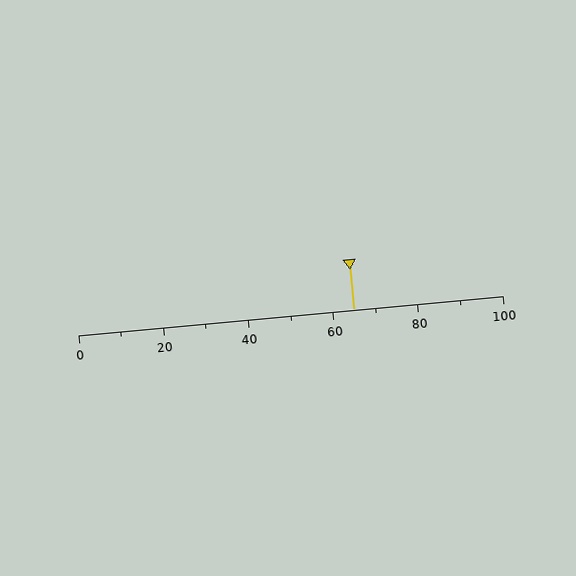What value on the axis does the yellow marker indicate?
The marker indicates approximately 65.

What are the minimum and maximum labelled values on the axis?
The axis runs from 0 to 100.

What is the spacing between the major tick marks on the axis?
The major ticks are spaced 20 apart.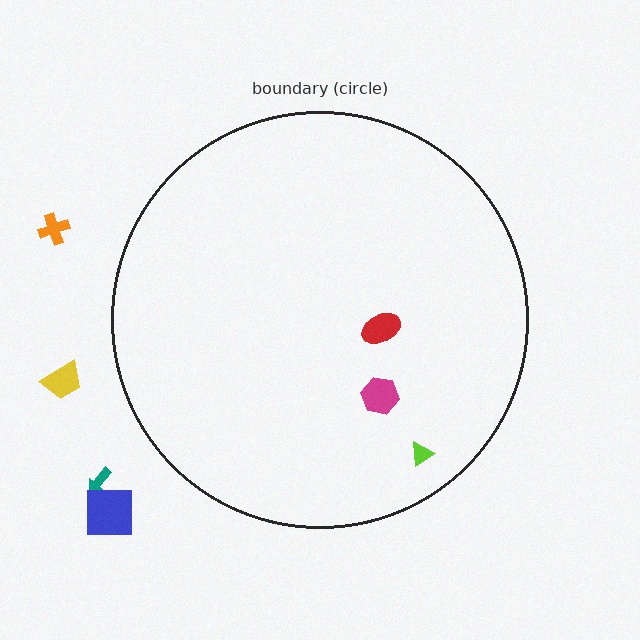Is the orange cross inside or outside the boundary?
Outside.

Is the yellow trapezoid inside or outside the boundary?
Outside.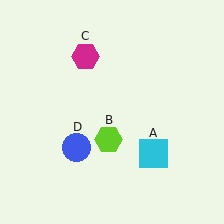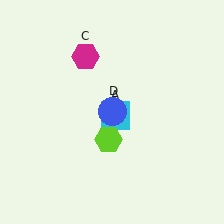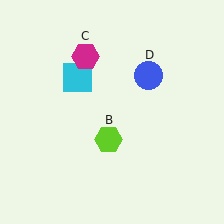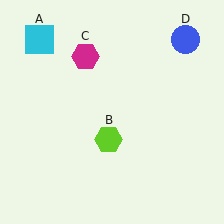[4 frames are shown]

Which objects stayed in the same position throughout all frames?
Lime hexagon (object B) and magenta hexagon (object C) remained stationary.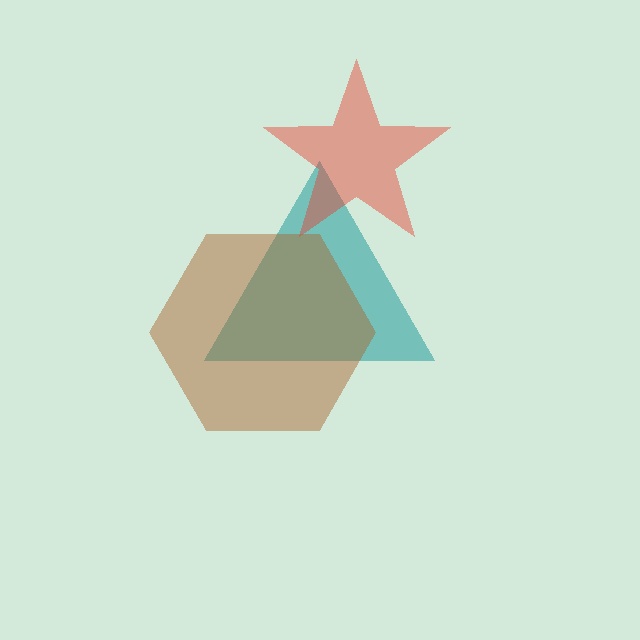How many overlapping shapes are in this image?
There are 3 overlapping shapes in the image.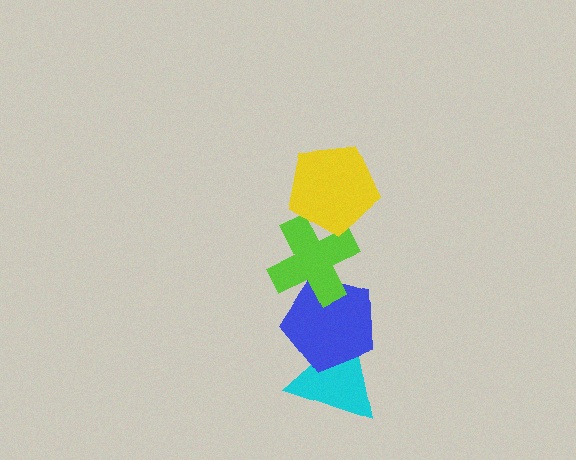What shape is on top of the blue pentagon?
The lime cross is on top of the blue pentagon.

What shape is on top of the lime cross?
The yellow pentagon is on top of the lime cross.